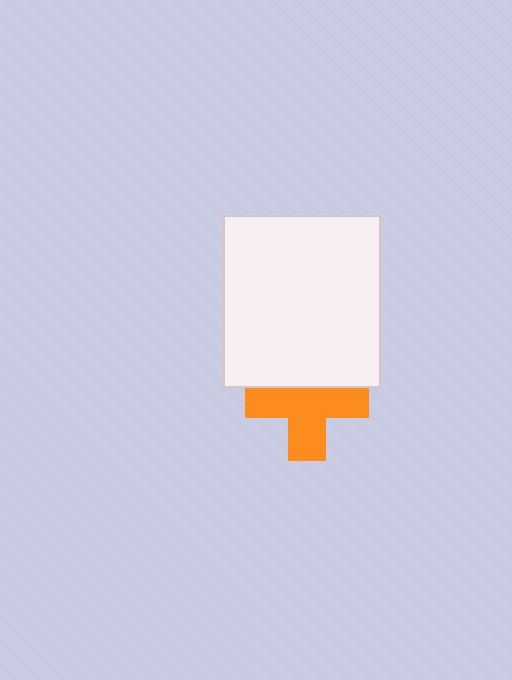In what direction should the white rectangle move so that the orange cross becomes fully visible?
The white rectangle should move up. That is the shortest direction to clear the overlap and leave the orange cross fully visible.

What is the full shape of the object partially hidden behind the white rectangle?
The partially hidden object is an orange cross.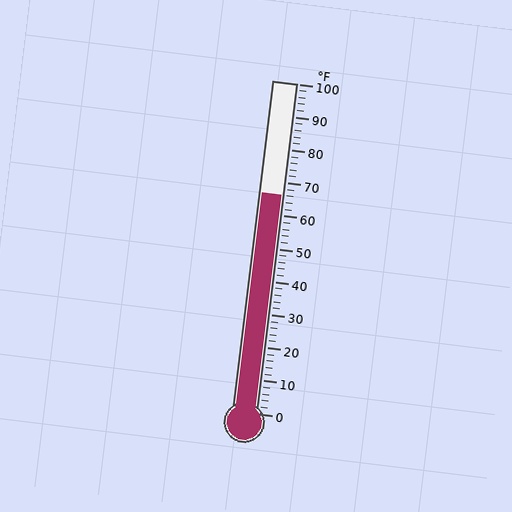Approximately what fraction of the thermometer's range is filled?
The thermometer is filled to approximately 65% of its range.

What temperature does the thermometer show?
The thermometer shows approximately 66°F.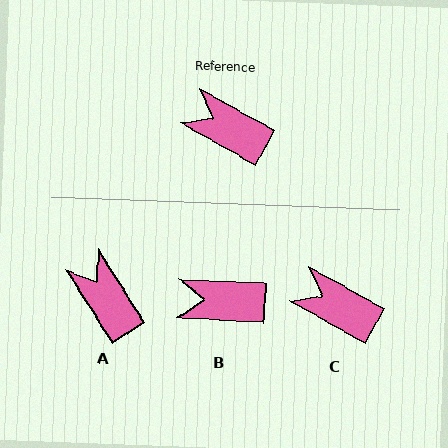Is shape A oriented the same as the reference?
No, it is off by about 29 degrees.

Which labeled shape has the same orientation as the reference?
C.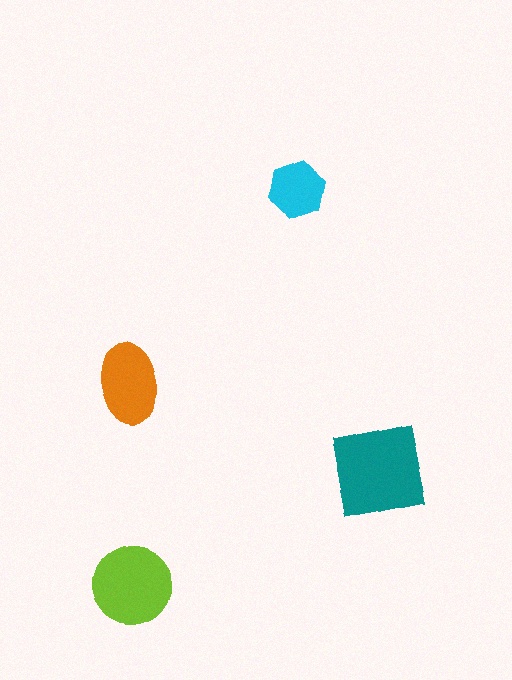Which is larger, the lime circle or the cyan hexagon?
The lime circle.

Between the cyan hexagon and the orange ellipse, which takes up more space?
The orange ellipse.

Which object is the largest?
The teal square.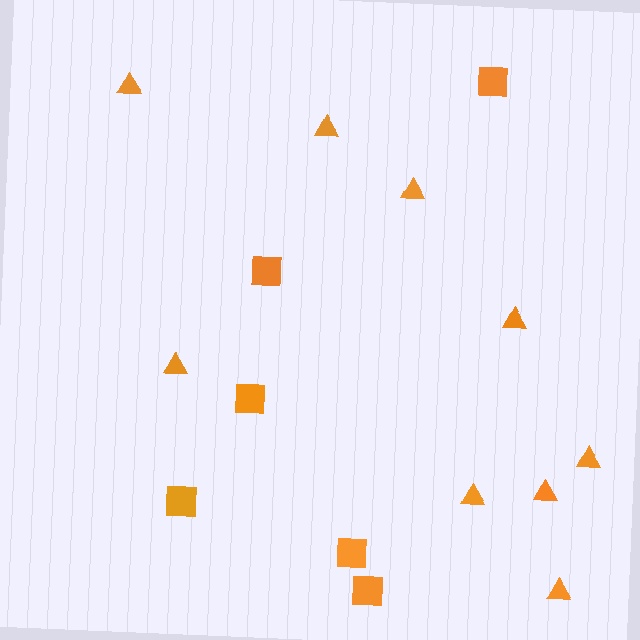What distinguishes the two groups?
There are 2 groups: one group of triangles (9) and one group of squares (6).